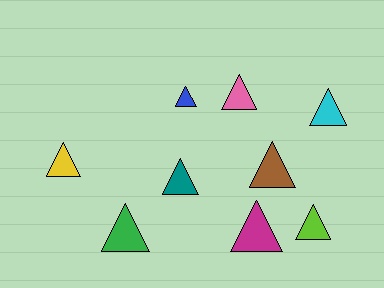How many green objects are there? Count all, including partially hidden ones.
There is 1 green object.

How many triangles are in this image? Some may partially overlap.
There are 9 triangles.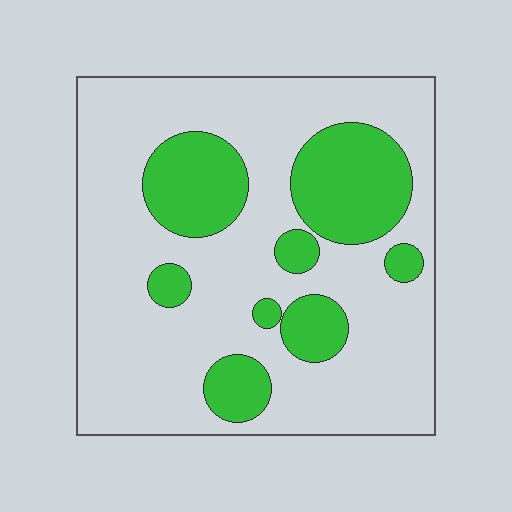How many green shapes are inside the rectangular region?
8.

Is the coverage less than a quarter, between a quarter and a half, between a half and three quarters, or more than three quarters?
Between a quarter and a half.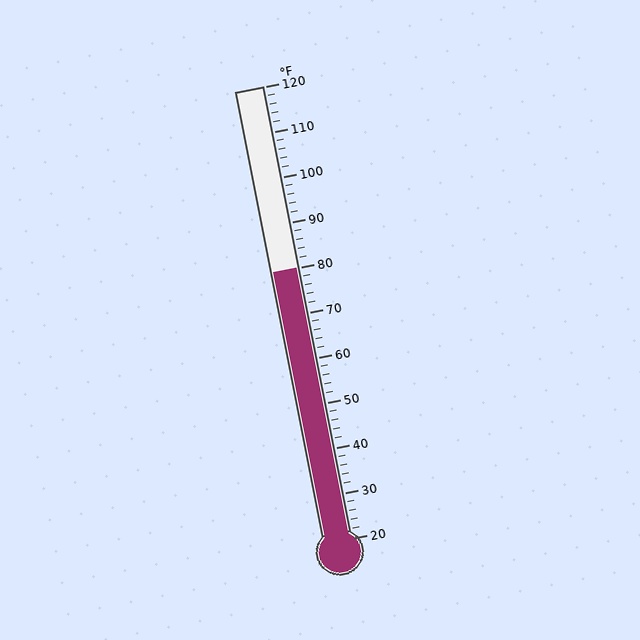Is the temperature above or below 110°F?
The temperature is below 110°F.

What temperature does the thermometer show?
The thermometer shows approximately 80°F.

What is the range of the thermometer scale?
The thermometer scale ranges from 20°F to 120°F.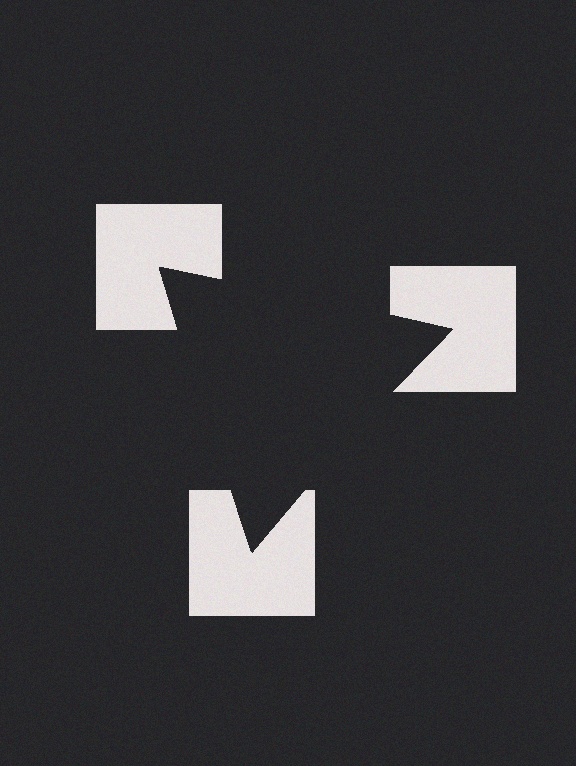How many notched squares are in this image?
There are 3 — one at each vertex of the illusory triangle.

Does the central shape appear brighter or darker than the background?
It typically appears slightly darker than the background, even though no actual brightness change is drawn.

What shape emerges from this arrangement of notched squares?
An illusory triangle — its edges are inferred from the aligned wedge cuts in the notched squares, not physically drawn.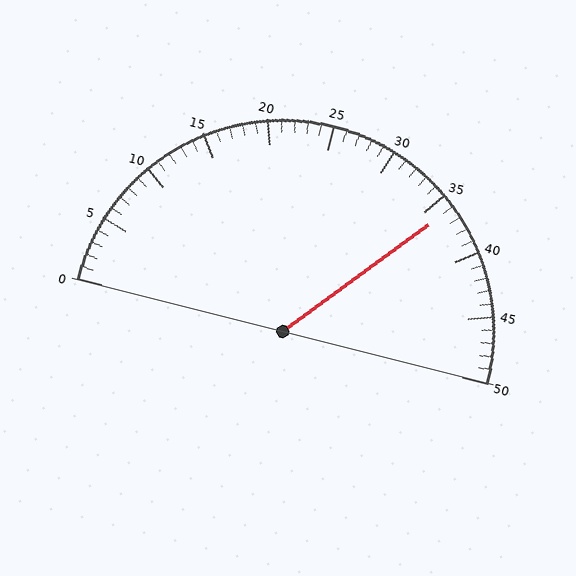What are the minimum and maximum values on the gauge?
The gauge ranges from 0 to 50.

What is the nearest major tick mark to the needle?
The nearest major tick mark is 35.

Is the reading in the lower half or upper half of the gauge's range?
The reading is in the upper half of the range (0 to 50).